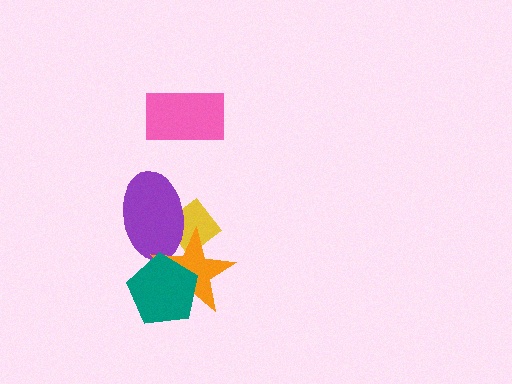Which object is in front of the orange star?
The teal pentagon is in front of the orange star.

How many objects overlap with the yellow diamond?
2 objects overlap with the yellow diamond.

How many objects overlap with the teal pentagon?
1 object overlaps with the teal pentagon.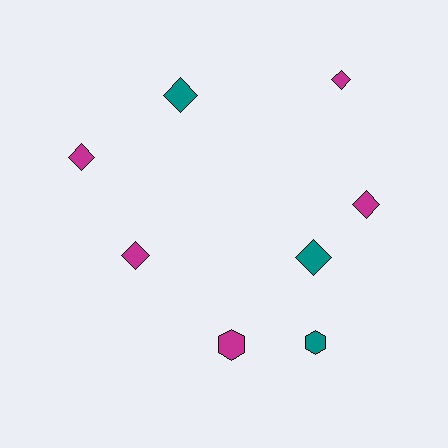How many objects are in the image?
There are 8 objects.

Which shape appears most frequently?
Diamond, with 6 objects.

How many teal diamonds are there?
There are 2 teal diamonds.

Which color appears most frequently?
Magenta, with 5 objects.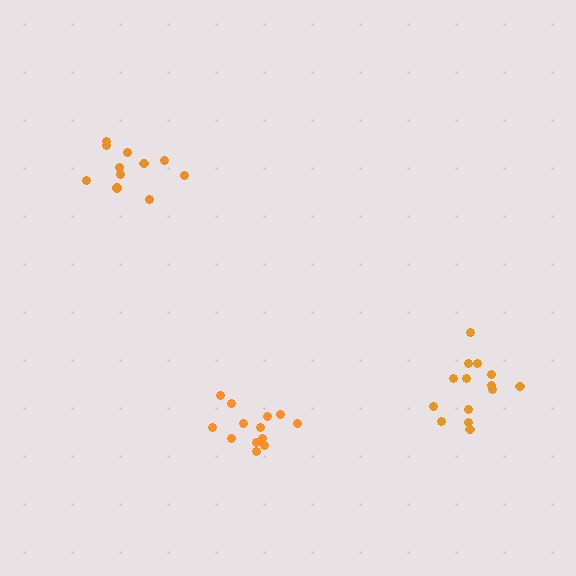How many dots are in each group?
Group 1: 14 dots, Group 2: 13 dots, Group 3: 11 dots (38 total).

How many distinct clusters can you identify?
There are 3 distinct clusters.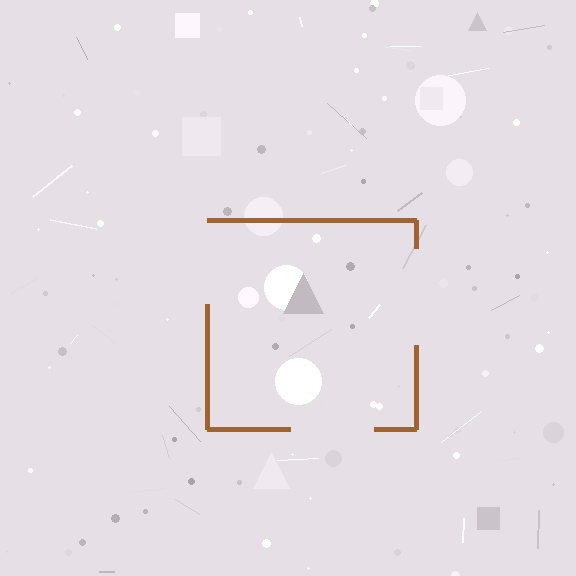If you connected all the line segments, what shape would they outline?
They would outline a square.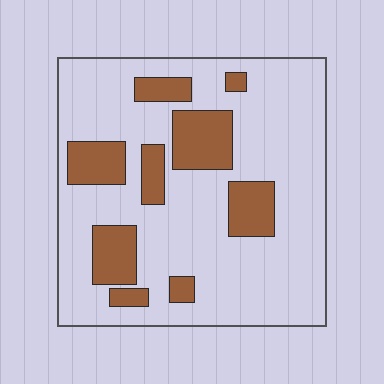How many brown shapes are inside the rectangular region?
9.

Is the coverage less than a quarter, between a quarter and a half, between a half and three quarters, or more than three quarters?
Less than a quarter.